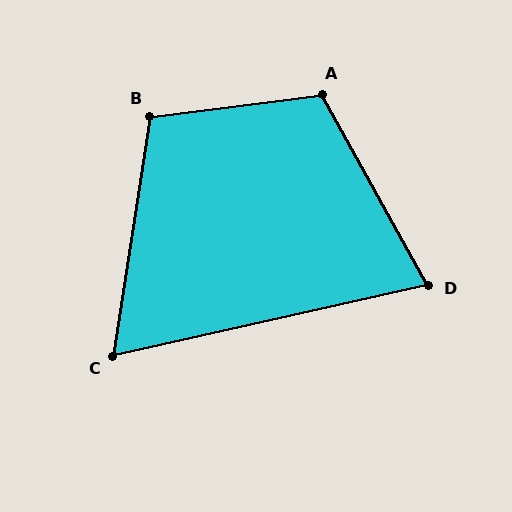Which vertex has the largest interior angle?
A, at approximately 111 degrees.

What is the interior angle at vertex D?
Approximately 74 degrees (acute).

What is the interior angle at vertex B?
Approximately 106 degrees (obtuse).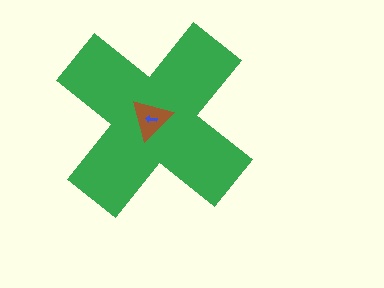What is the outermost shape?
The green cross.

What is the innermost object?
The blue arrow.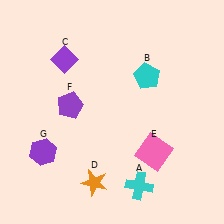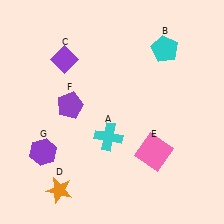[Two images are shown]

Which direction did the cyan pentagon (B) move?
The cyan pentagon (B) moved up.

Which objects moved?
The objects that moved are: the cyan cross (A), the cyan pentagon (B), the orange star (D).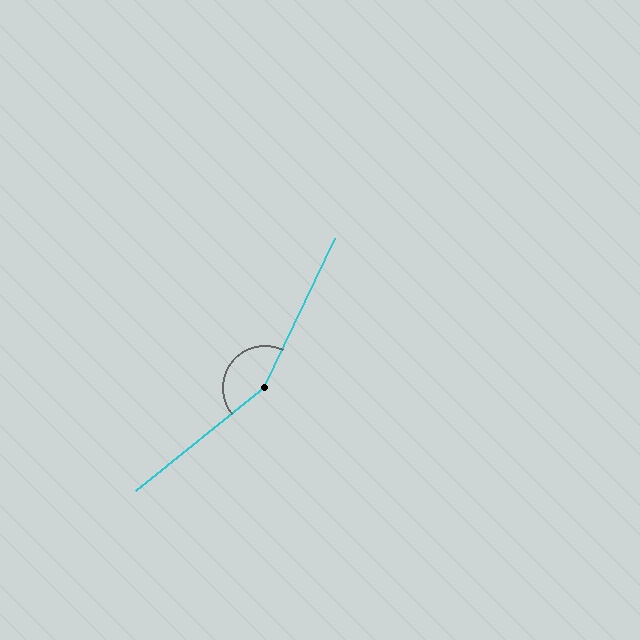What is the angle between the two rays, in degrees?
Approximately 154 degrees.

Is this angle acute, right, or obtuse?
It is obtuse.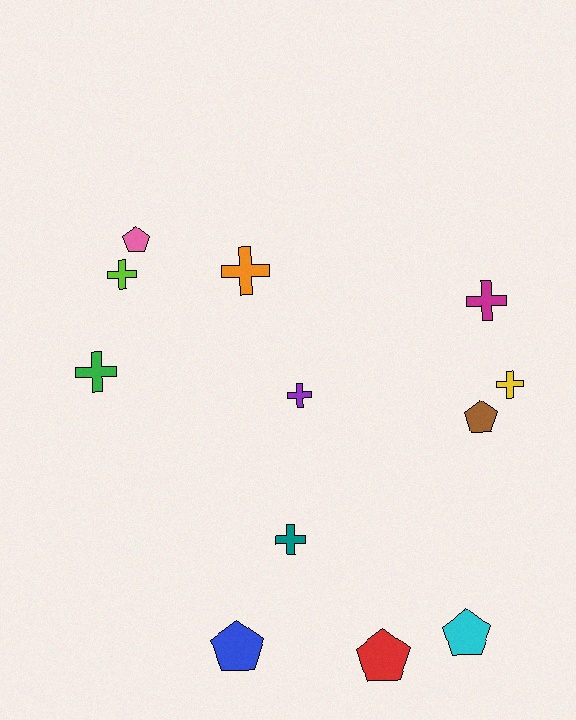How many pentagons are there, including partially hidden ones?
There are 5 pentagons.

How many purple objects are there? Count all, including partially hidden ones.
There is 1 purple object.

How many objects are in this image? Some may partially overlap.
There are 12 objects.